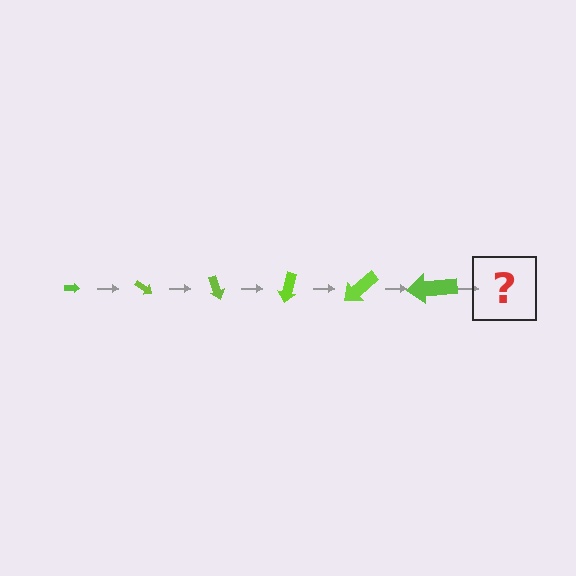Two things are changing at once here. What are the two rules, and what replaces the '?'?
The two rules are that the arrow grows larger each step and it rotates 35 degrees each step. The '?' should be an arrow, larger than the previous one and rotated 210 degrees from the start.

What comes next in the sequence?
The next element should be an arrow, larger than the previous one and rotated 210 degrees from the start.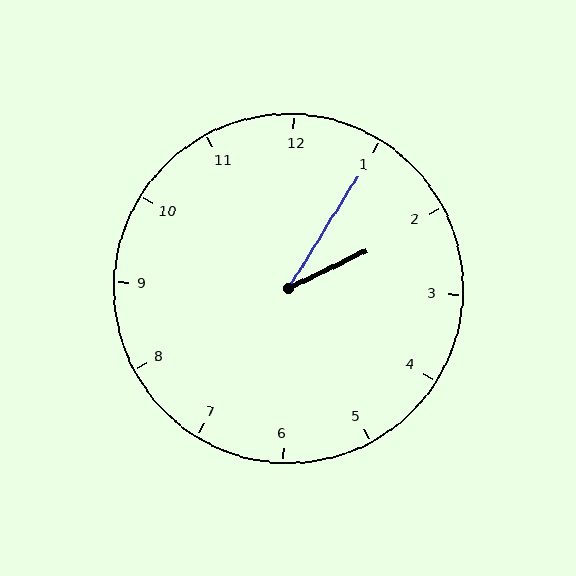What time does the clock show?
2:05.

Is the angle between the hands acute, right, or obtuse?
It is acute.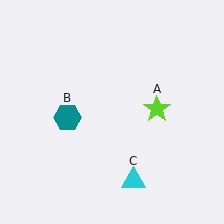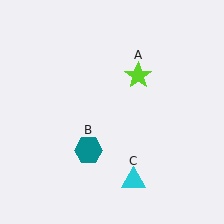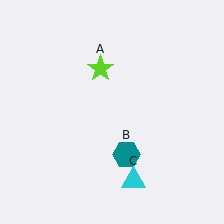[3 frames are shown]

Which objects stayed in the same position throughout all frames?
Cyan triangle (object C) remained stationary.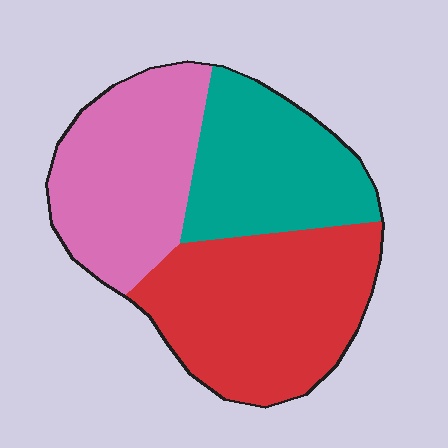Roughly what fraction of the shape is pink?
Pink takes up about one third (1/3) of the shape.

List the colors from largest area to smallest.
From largest to smallest: red, pink, teal.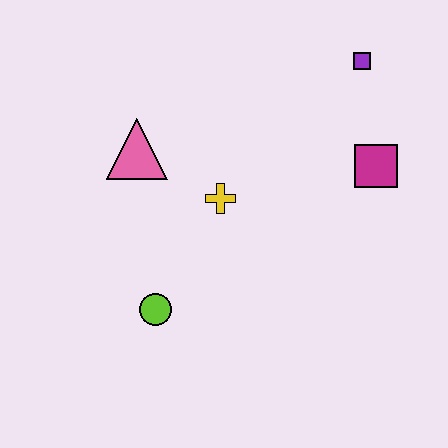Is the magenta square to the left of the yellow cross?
No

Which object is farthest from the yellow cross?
The purple square is farthest from the yellow cross.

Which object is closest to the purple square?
The magenta square is closest to the purple square.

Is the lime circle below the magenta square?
Yes